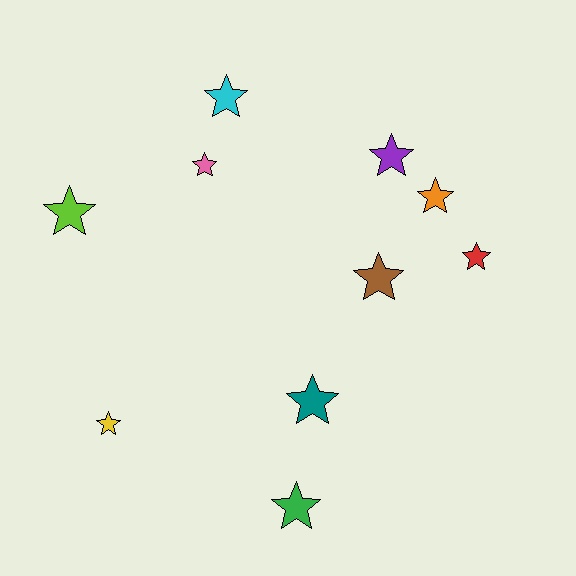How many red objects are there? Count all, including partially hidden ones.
There is 1 red object.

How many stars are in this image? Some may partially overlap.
There are 10 stars.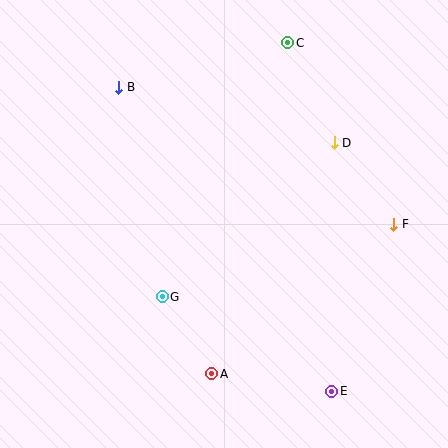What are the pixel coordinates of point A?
Point A is at (212, 374).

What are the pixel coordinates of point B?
Point B is at (119, 87).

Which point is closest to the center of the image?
Point G at (162, 297) is closest to the center.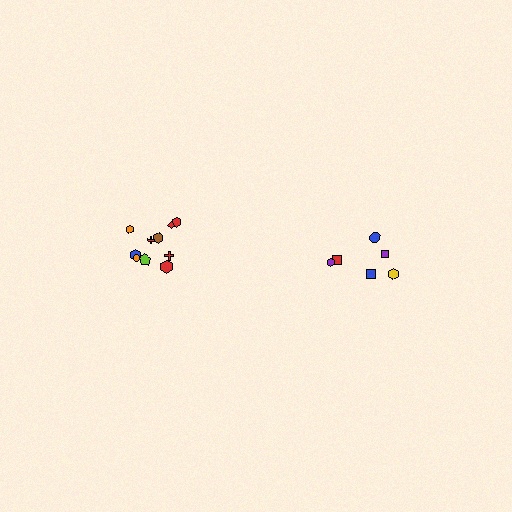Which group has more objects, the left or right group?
The left group.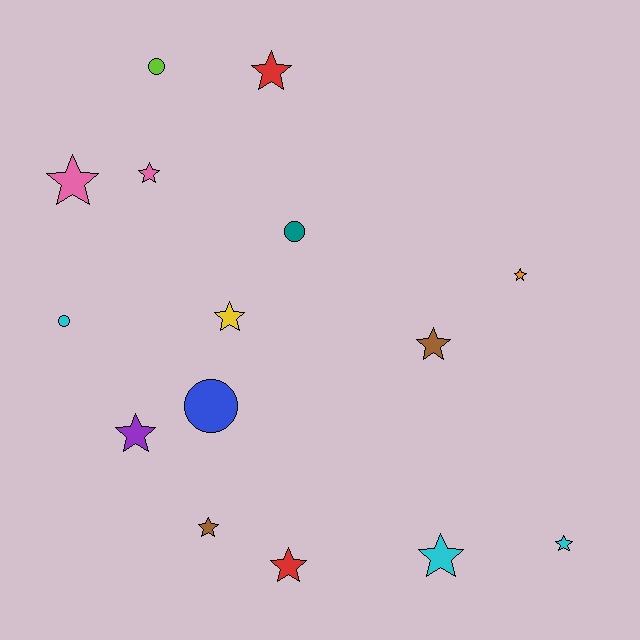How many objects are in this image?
There are 15 objects.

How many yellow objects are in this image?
There is 1 yellow object.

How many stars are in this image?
There are 11 stars.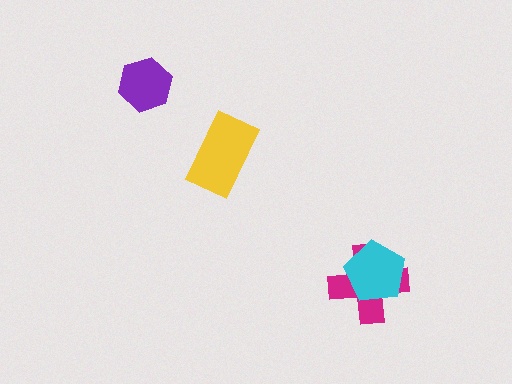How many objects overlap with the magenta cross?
1 object overlaps with the magenta cross.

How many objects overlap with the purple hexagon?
0 objects overlap with the purple hexagon.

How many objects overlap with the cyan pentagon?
1 object overlaps with the cyan pentagon.